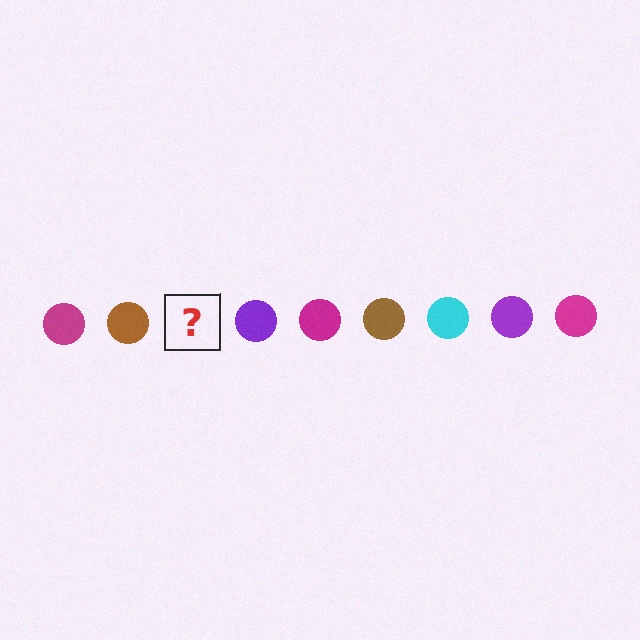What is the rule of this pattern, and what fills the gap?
The rule is that the pattern cycles through magenta, brown, cyan, purple circles. The gap should be filled with a cyan circle.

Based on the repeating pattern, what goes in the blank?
The blank should be a cyan circle.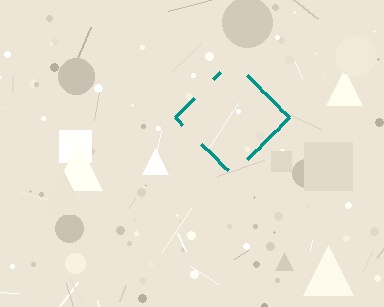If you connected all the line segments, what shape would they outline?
They would outline a diamond.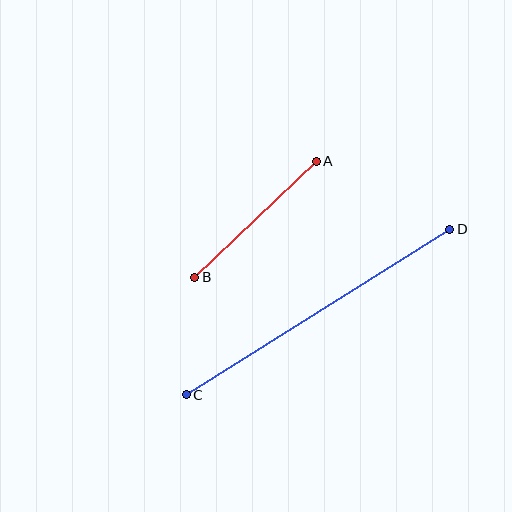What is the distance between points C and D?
The distance is approximately 311 pixels.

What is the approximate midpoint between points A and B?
The midpoint is at approximately (255, 219) pixels.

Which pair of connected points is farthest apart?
Points C and D are farthest apart.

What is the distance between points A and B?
The distance is approximately 168 pixels.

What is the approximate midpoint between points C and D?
The midpoint is at approximately (318, 312) pixels.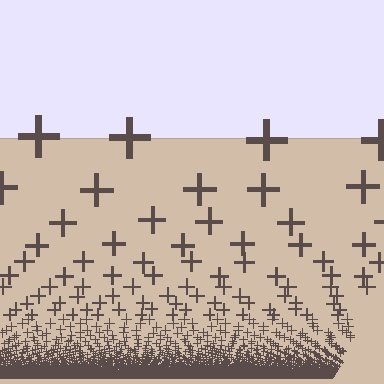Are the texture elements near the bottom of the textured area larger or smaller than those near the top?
Smaller. The gradient is inverted — elements near the bottom are smaller and denser.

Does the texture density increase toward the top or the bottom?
Density increases toward the bottom.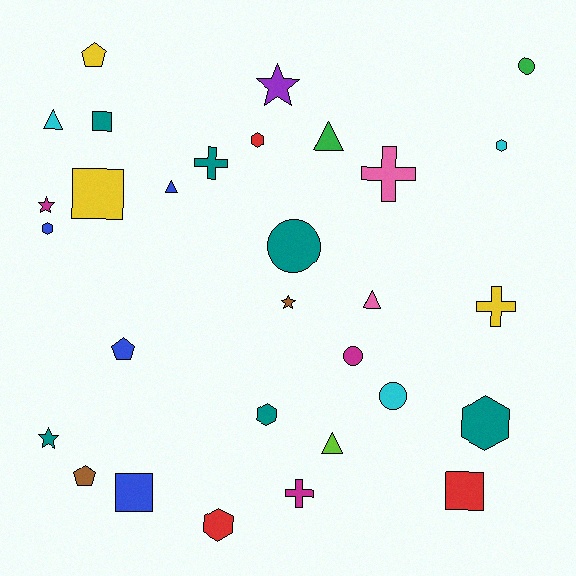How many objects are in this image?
There are 30 objects.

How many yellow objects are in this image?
There are 3 yellow objects.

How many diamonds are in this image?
There are no diamonds.